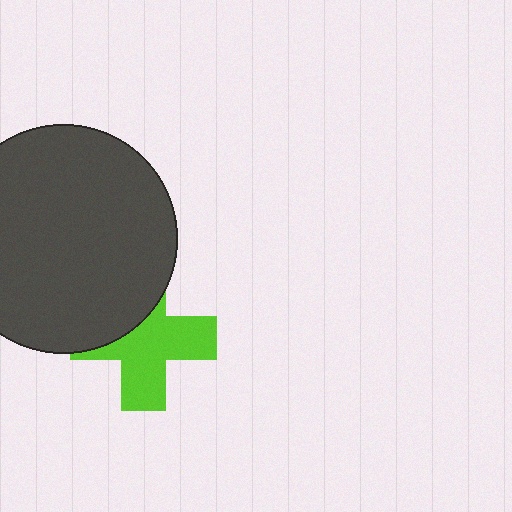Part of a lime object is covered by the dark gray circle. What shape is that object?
It is a cross.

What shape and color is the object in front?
The object in front is a dark gray circle.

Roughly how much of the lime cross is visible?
About half of it is visible (roughly 63%).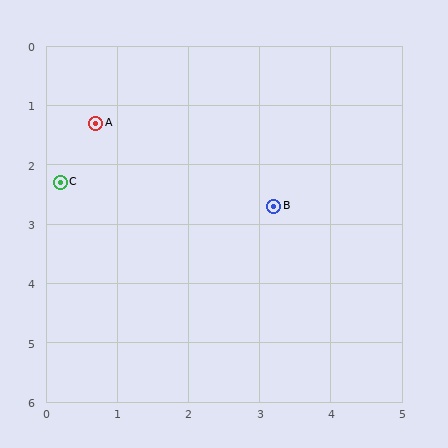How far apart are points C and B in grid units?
Points C and B are about 3.0 grid units apart.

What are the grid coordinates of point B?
Point B is at approximately (3.2, 2.7).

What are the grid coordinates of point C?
Point C is at approximately (0.2, 2.3).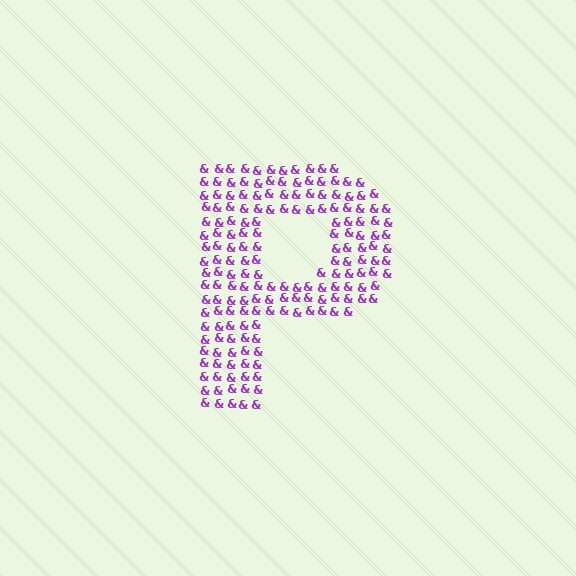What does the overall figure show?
The overall figure shows the letter P.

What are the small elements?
The small elements are ampersands.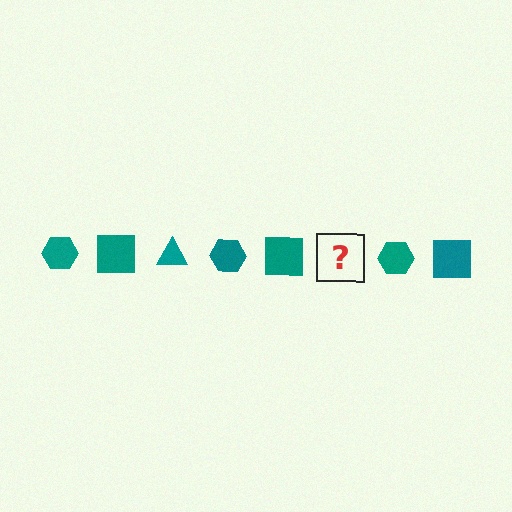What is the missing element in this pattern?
The missing element is a teal triangle.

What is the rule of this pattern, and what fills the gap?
The rule is that the pattern cycles through hexagon, square, triangle shapes in teal. The gap should be filled with a teal triangle.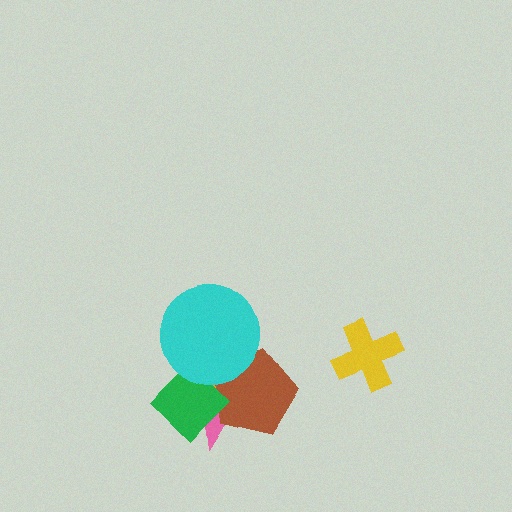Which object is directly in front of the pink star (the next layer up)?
The orange rectangle is directly in front of the pink star.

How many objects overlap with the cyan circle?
4 objects overlap with the cyan circle.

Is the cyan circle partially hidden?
No, no other shape covers it.